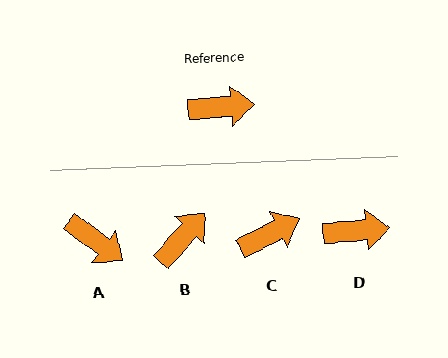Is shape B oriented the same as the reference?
No, it is off by about 43 degrees.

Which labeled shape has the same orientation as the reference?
D.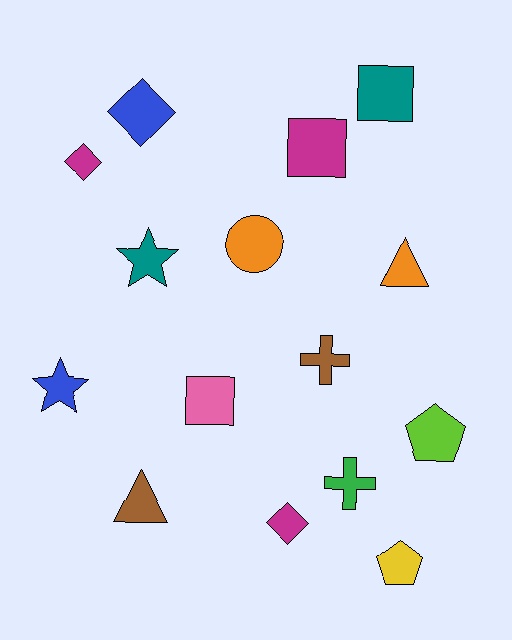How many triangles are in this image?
There are 2 triangles.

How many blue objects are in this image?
There are 2 blue objects.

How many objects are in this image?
There are 15 objects.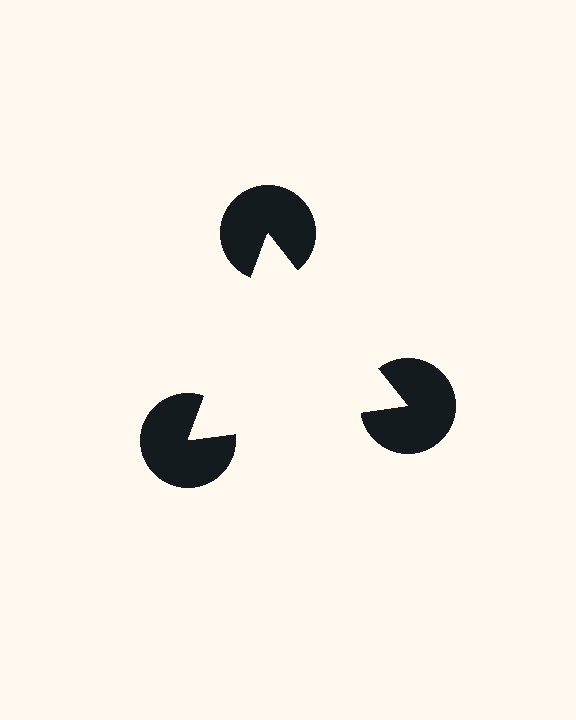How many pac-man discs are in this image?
There are 3 — one at each vertex of the illusory triangle.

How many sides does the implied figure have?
3 sides.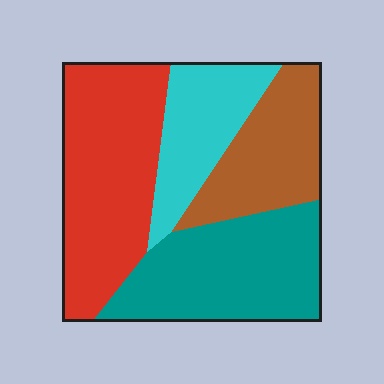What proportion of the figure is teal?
Teal takes up between a sixth and a third of the figure.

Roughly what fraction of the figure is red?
Red takes up about one third (1/3) of the figure.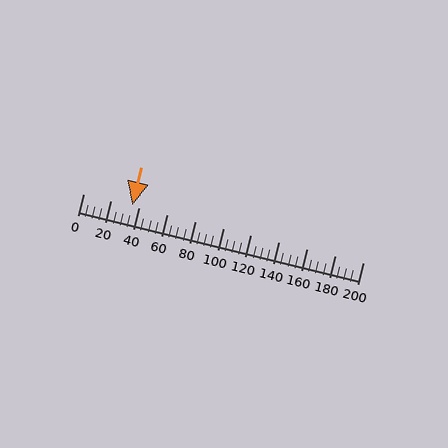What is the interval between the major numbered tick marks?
The major tick marks are spaced 20 units apart.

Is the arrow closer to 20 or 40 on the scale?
The arrow is closer to 40.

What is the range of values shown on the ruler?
The ruler shows values from 0 to 200.